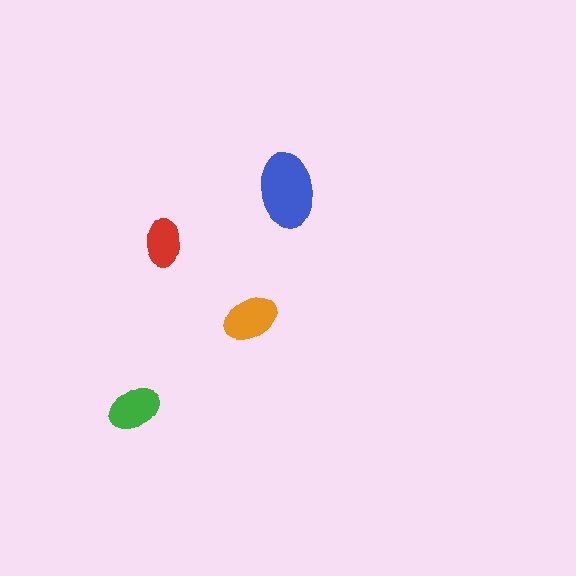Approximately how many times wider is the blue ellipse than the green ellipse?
About 1.5 times wider.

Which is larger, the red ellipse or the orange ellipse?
The orange one.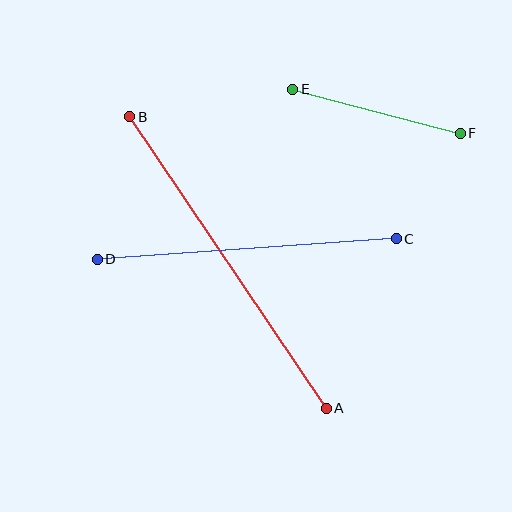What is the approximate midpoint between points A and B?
The midpoint is at approximately (228, 263) pixels.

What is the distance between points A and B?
The distance is approximately 352 pixels.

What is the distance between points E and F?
The distance is approximately 173 pixels.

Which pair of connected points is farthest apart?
Points A and B are farthest apart.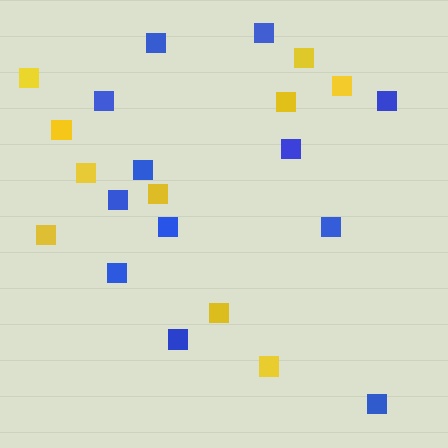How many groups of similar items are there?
There are 2 groups: one group of blue squares (12) and one group of yellow squares (10).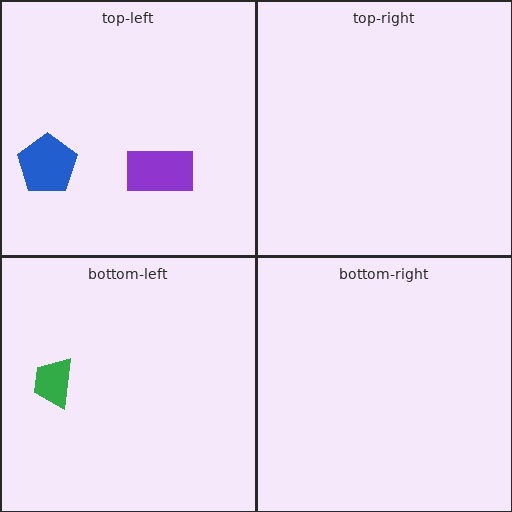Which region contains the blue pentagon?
The top-left region.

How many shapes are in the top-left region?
2.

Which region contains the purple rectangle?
The top-left region.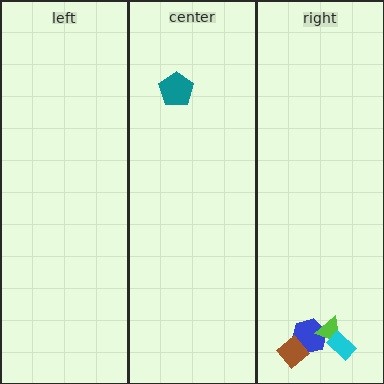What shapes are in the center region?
The teal pentagon.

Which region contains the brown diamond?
The right region.